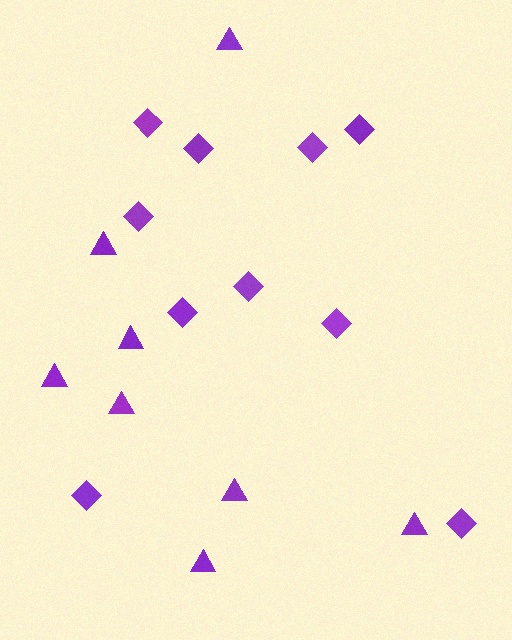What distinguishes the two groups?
There are 2 groups: one group of diamonds (10) and one group of triangles (8).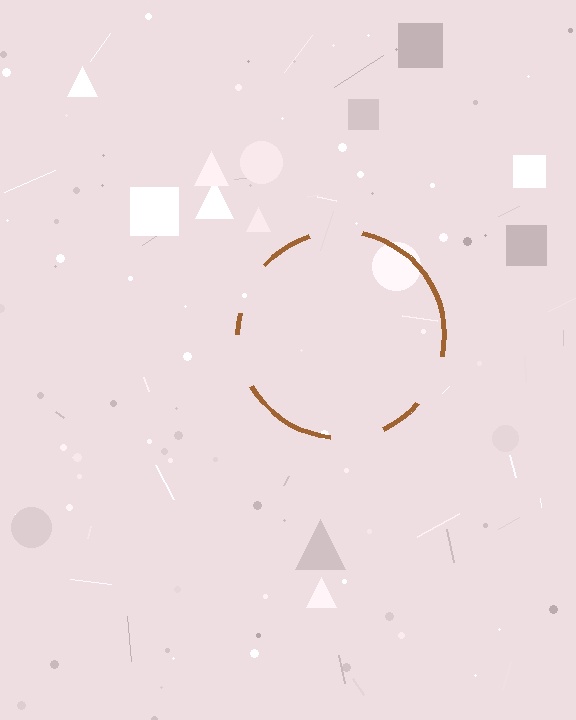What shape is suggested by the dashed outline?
The dashed outline suggests a circle.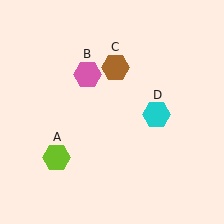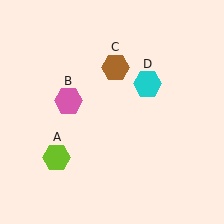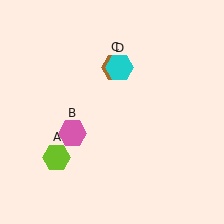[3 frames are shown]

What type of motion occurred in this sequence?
The pink hexagon (object B), cyan hexagon (object D) rotated counterclockwise around the center of the scene.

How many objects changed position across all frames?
2 objects changed position: pink hexagon (object B), cyan hexagon (object D).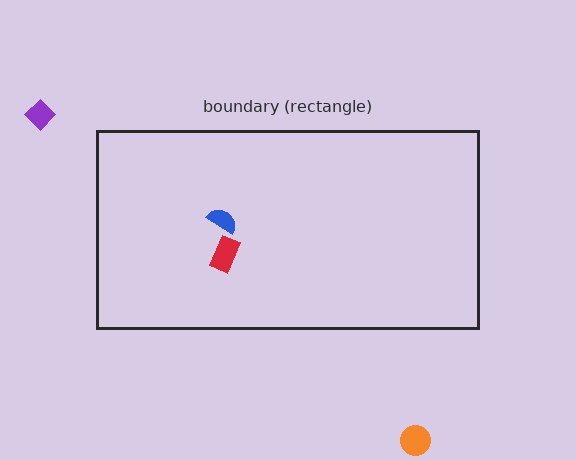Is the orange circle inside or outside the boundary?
Outside.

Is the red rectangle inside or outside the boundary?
Inside.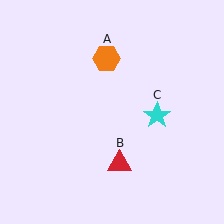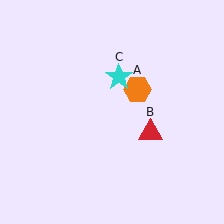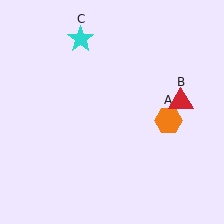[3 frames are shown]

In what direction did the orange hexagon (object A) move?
The orange hexagon (object A) moved down and to the right.